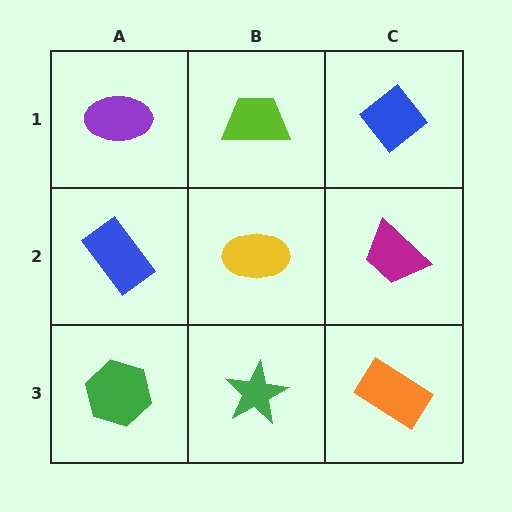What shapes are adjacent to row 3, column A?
A blue rectangle (row 2, column A), a green star (row 3, column B).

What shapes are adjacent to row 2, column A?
A purple ellipse (row 1, column A), a green hexagon (row 3, column A), a yellow ellipse (row 2, column B).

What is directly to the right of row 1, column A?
A lime trapezoid.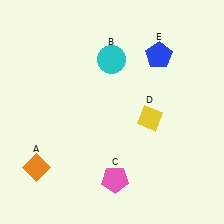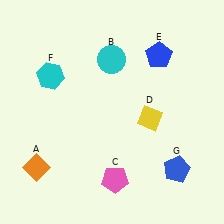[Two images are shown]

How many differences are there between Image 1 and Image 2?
There are 2 differences between the two images.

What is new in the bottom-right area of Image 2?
A blue pentagon (G) was added in the bottom-right area of Image 2.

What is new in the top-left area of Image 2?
A cyan hexagon (F) was added in the top-left area of Image 2.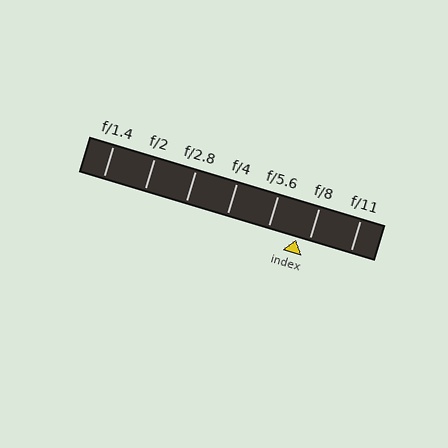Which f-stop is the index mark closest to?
The index mark is closest to f/8.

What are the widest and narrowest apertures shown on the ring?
The widest aperture shown is f/1.4 and the narrowest is f/11.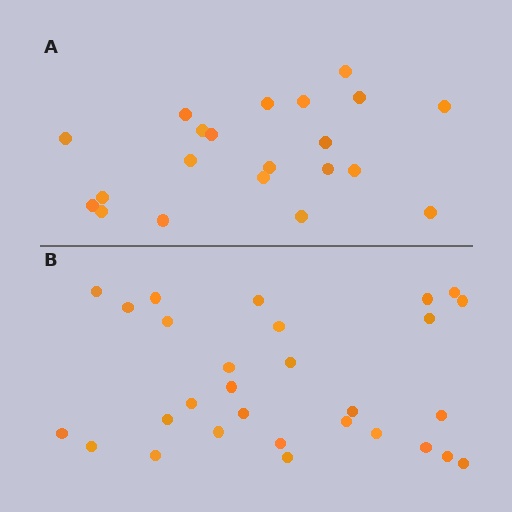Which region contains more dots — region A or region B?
Region B (the bottom region) has more dots.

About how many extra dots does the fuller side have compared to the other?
Region B has roughly 8 or so more dots than region A.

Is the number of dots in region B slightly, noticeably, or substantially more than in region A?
Region B has noticeably more, but not dramatically so. The ratio is roughly 1.4 to 1.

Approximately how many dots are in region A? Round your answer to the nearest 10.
About 20 dots. (The exact count is 21, which rounds to 20.)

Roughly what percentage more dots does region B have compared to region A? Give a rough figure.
About 40% more.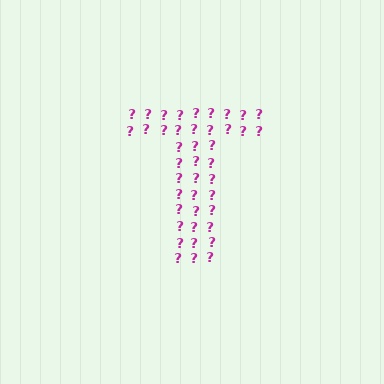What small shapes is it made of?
It is made of small question marks.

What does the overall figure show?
The overall figure shows the letter T.